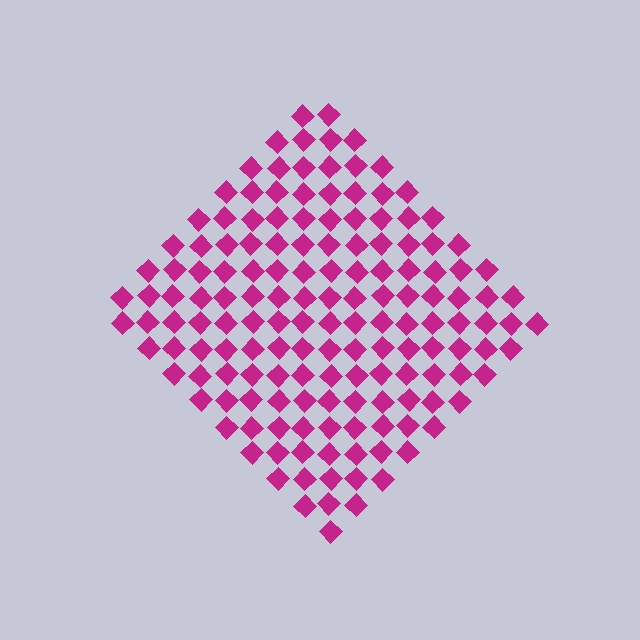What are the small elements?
The small elements are diamonds.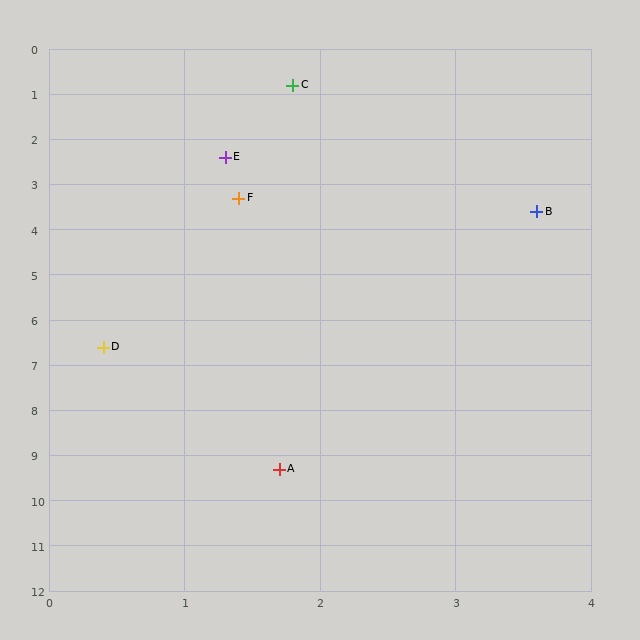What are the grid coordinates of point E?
Point E is at approximately (1.3, 2.4).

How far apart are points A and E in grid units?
Points A and E are about 6.9 grid units apart.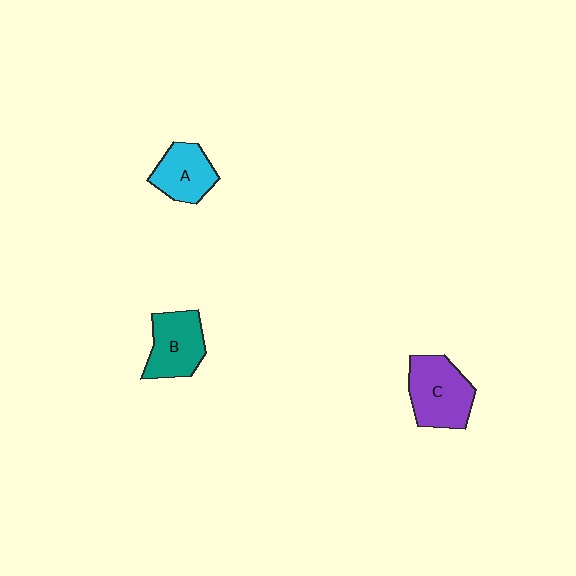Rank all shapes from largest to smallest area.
From largest to smallest: C (purple), B (teal), A (cyan).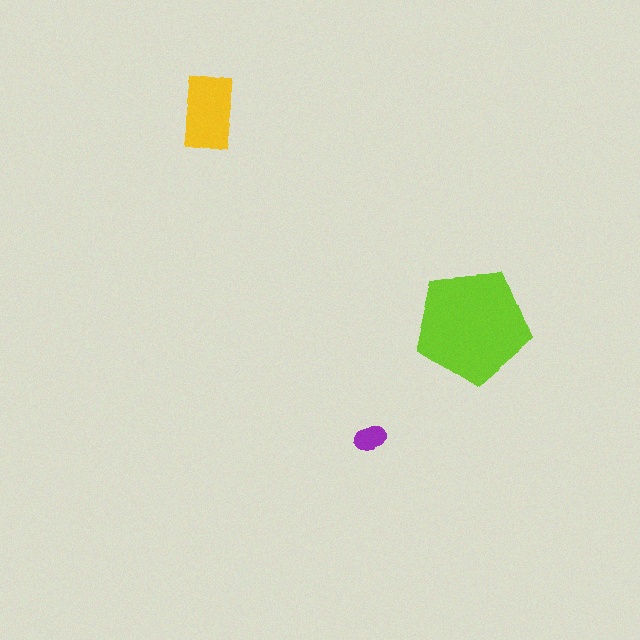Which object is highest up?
The yellow rectangle is topmost.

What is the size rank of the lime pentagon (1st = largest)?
1st.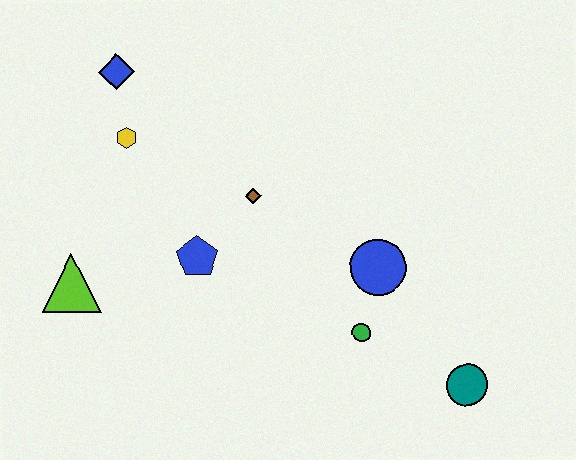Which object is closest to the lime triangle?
The blue pentagon is closest to the lime triangle.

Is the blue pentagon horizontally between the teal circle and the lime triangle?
Yes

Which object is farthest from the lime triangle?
The teal circle is farthest from the lime triangle.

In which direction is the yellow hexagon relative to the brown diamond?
The yellow hexagon is to the left of the brown diamond.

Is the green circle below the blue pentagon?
Yes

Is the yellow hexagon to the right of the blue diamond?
Yes